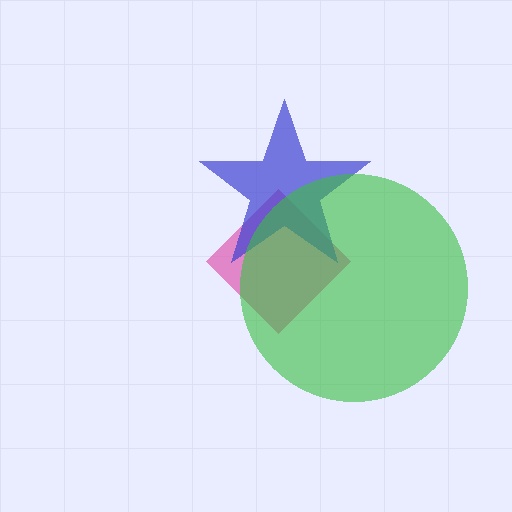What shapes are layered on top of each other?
The layered shapes are: a pink diamond, a blue star, a green circle.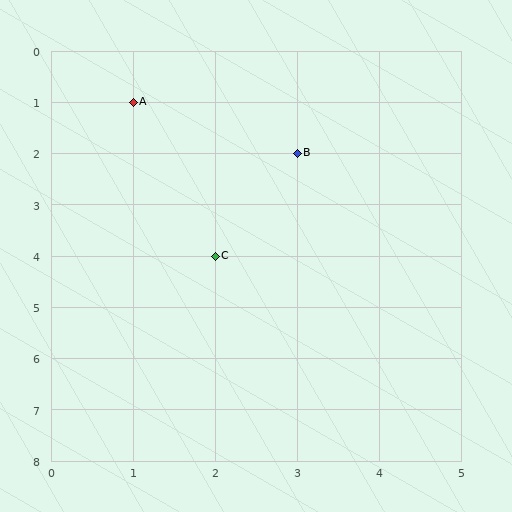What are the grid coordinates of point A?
Point A is at grid coordinates (1, 1).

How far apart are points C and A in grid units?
Points C and A are 1 column and 3 rows apart (about 3.2 grid units diagonally).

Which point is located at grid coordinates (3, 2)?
Point B is at (3, 2).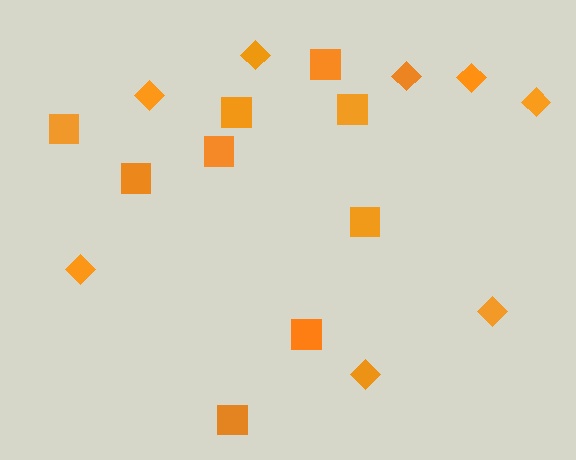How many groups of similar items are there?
There are 2 groups: one group of squares (9) and one group of diamonds (8).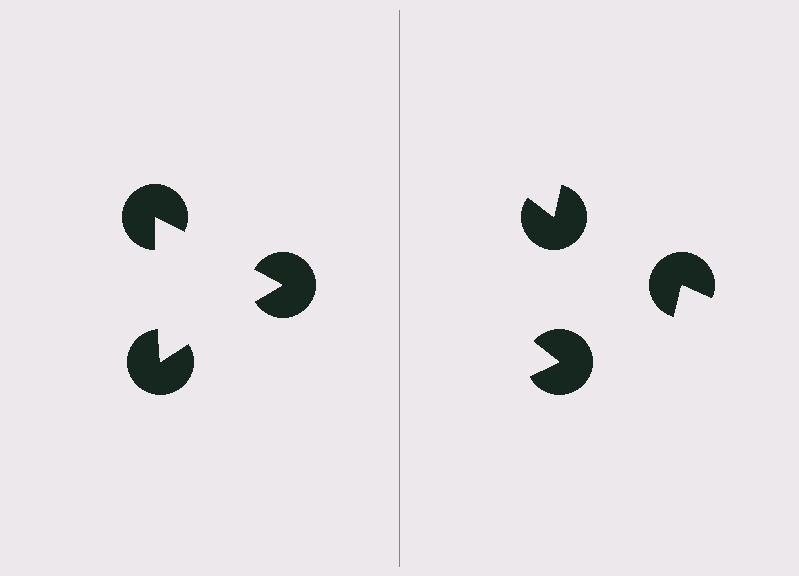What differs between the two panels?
The pac-man discs are positioned identically on both sides; only the wedge orientations differ. On the left they align to a triangle; on the right they are misaligned.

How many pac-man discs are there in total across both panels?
6 — 3 on each side.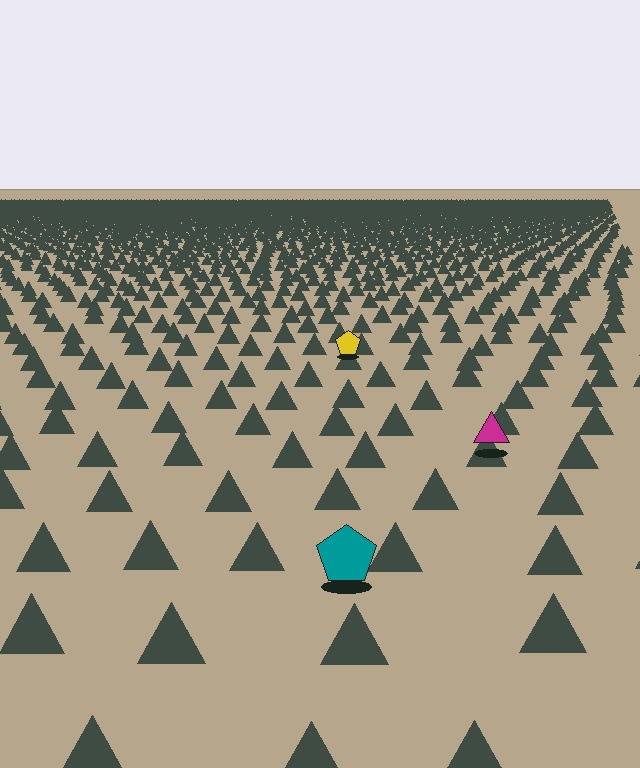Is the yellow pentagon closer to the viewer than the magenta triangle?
No. The magenta triangle is closer — you can tell from the texture gradient: the ground texture is coarser near it.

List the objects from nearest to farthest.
From nearest to farthest: the teal pentagon, the magenta triangle, the yellow pentagon.